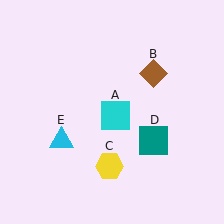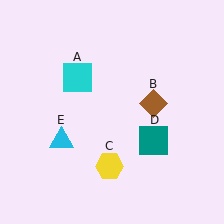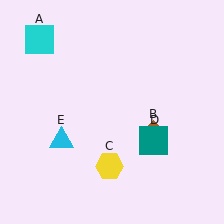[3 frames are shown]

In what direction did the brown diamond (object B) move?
The brown diamond (object B) moved down.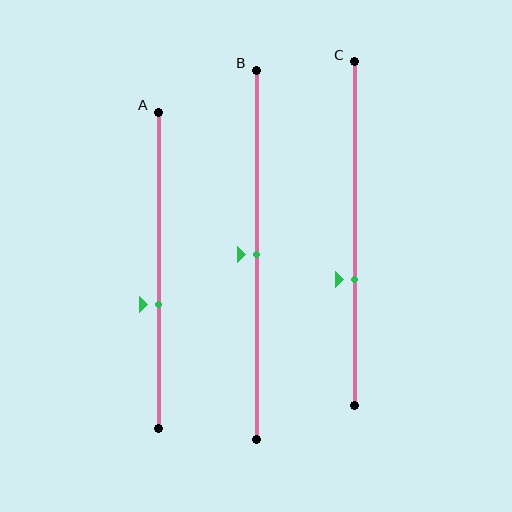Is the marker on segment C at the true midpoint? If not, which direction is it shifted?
No, the marker on segment C is shifted downward by about 13% of the segment length.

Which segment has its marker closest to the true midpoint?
Segment B has its marker closest to the true midpoint.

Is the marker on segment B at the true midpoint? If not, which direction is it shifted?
Yes, the marker on segment B is at the true midpoint.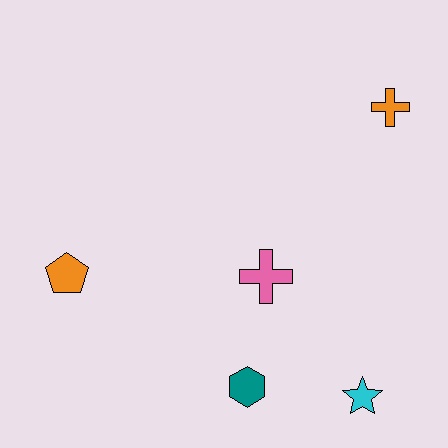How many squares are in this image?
There are no squares.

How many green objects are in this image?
There are no green objects.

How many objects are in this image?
There are 5 objects.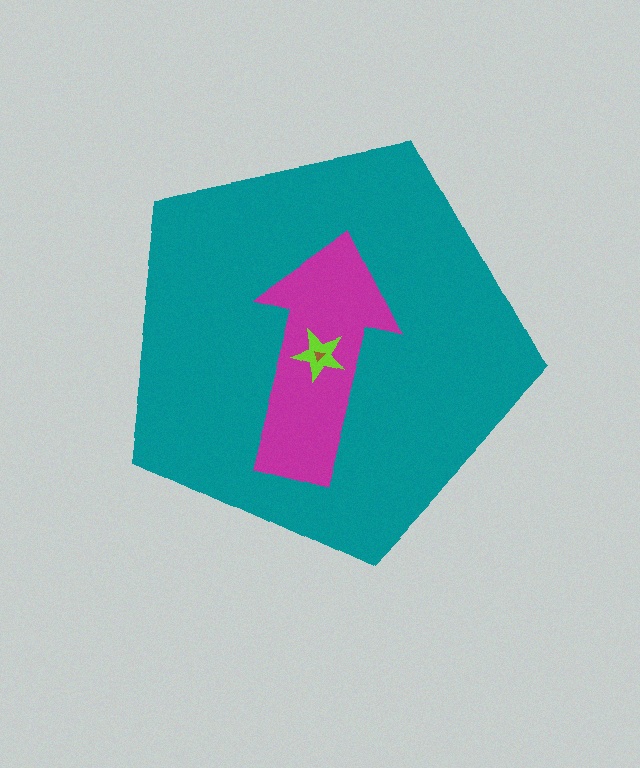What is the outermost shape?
The teal pentagon.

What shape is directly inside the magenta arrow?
The lime star.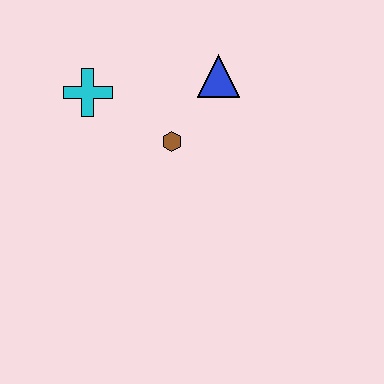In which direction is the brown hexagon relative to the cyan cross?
The brown hexagon is to the right of the cyan cross.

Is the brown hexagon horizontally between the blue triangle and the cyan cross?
Yes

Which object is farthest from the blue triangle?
The cyan cross is farthest from the blue triangle.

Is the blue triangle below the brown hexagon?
No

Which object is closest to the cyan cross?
The brown hexagon is closest to the cyan cross.